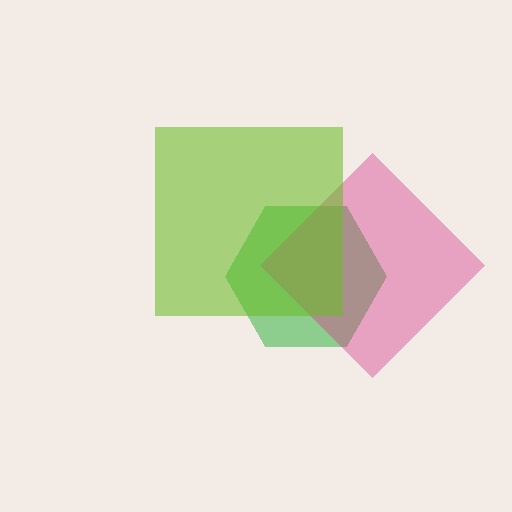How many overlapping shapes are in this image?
There are 3 overlapping shapes in the image.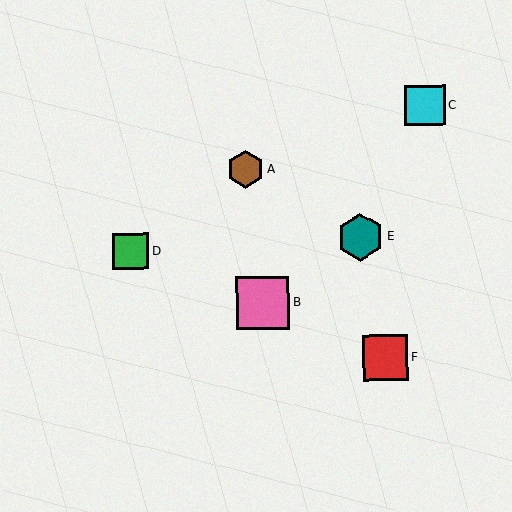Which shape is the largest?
The pink square (labeled B) is the largest.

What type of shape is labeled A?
Shape A is a brown hexagon.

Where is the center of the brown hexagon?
The center of the brown hexagon is at (245, 169).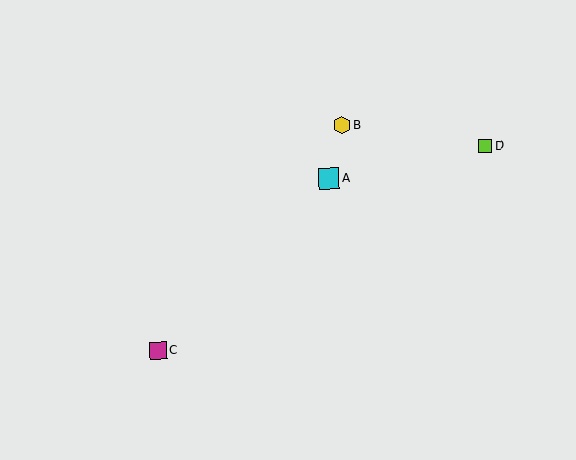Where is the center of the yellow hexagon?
The center of the yellow hexagon is at (342, 126).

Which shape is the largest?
The cyan square (labeled A) is the largest.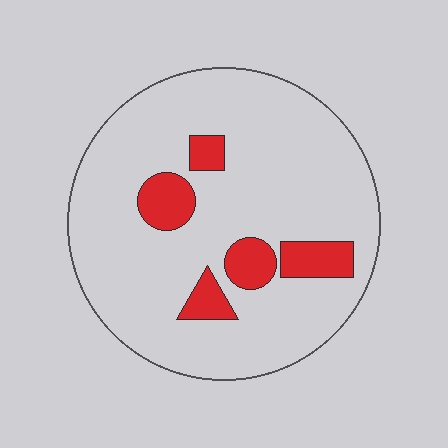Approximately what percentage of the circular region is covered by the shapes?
Approximately 15%.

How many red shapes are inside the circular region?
5.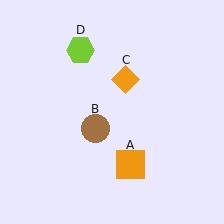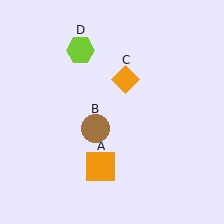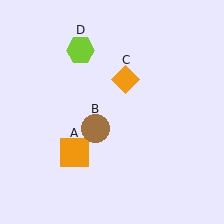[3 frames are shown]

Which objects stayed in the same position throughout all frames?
Brown circle (object B) and orange diamond (object C) and lime hexagon (object D) remained stationary.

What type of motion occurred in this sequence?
The orange square (object A) rotated clockwise around the center of the scene.